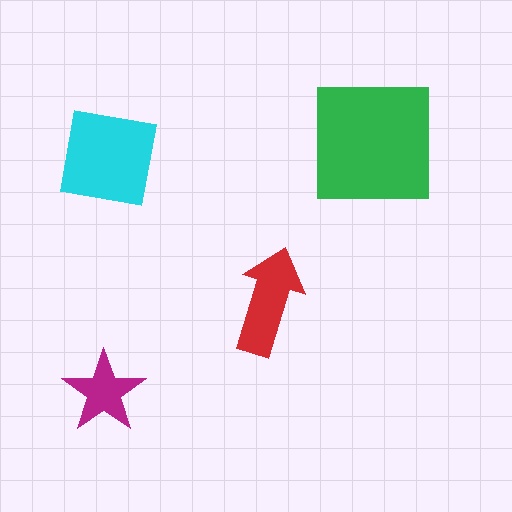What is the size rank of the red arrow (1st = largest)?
3rd.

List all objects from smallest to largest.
The magenta star, the red arrow, the cyan square, the green square.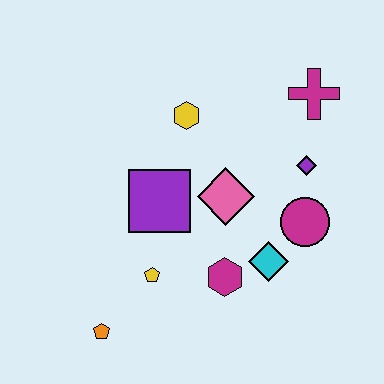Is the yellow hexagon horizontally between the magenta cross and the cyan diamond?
No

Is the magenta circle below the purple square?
Yes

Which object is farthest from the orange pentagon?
The magenta cross is farthest from the orange pentagon.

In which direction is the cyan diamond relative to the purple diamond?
The cyan diamond is below the purple diamond.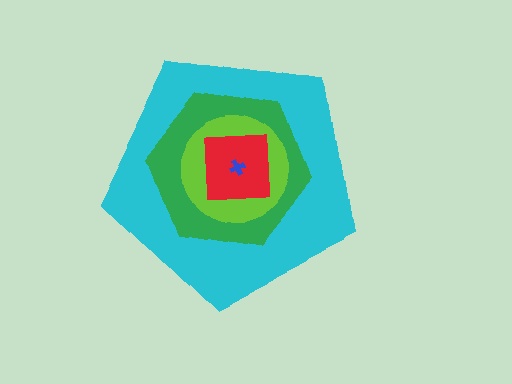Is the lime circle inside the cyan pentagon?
Yes.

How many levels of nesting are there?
5.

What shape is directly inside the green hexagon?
The lime circle.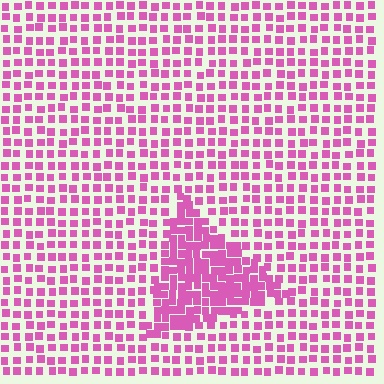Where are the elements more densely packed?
The elements are more densely packed inside the triangle boundary.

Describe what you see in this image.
The image contains small pink elements arranged at two different densities. A triangle-shaped region is visible where the elements are more densely packed than the surrounding area.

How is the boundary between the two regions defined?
The boundary is defined by a change in element density (approximately 2.0x ratio). All elements are the same color, size, and shape.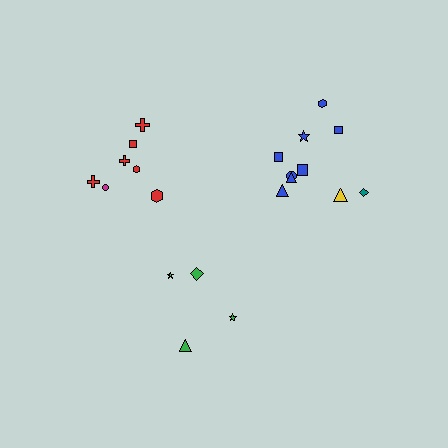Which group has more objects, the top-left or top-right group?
The top-right group.